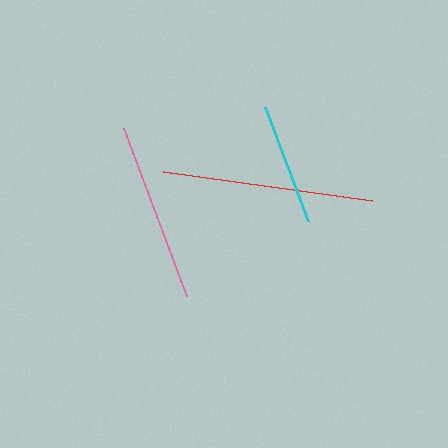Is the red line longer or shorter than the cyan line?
The red line is longer than the cyan line.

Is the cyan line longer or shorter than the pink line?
The pink line is longer than the cyan line.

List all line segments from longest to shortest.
From longest to shortest: red, pink, cyan.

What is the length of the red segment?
The red segment is approximately 212 pixels long.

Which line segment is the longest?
The red line is the longest at approximately 212 pixels.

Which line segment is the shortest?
The cyan line is the shortest at approximately 122 pixels.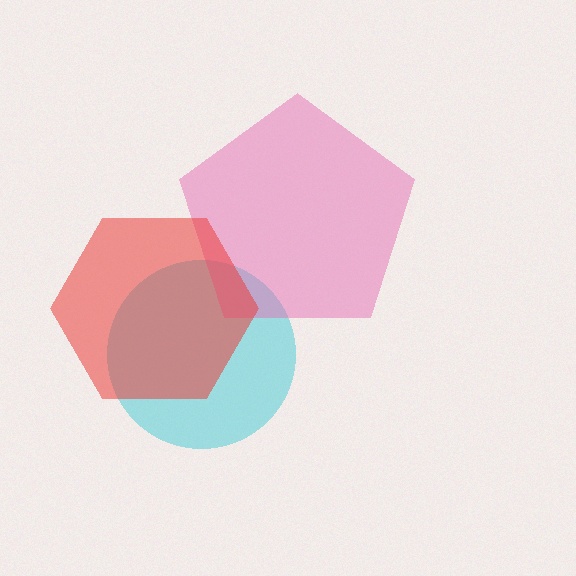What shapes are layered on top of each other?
The layered shapes are: a cyan circle, a pink pentagon, a red hexagon.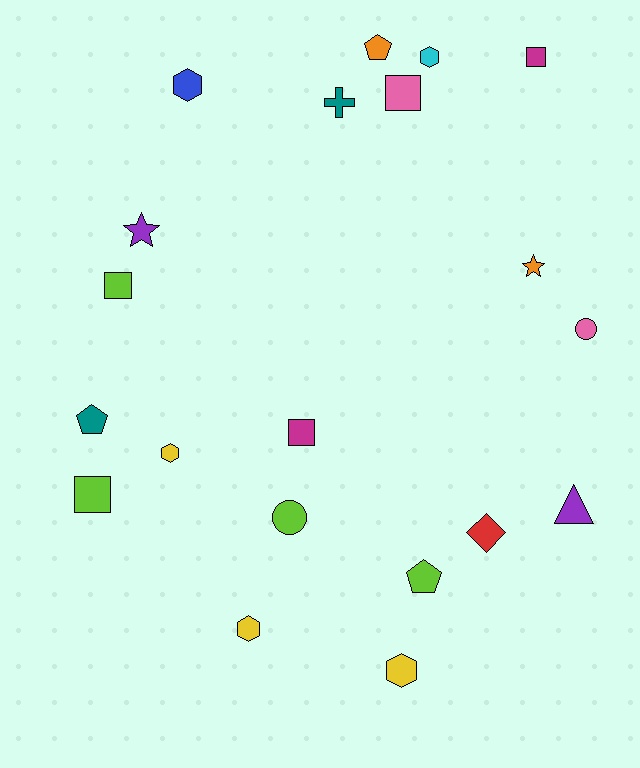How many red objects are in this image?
There is 1 red object.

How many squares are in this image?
There are 5 squares.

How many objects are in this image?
There are 20 objects.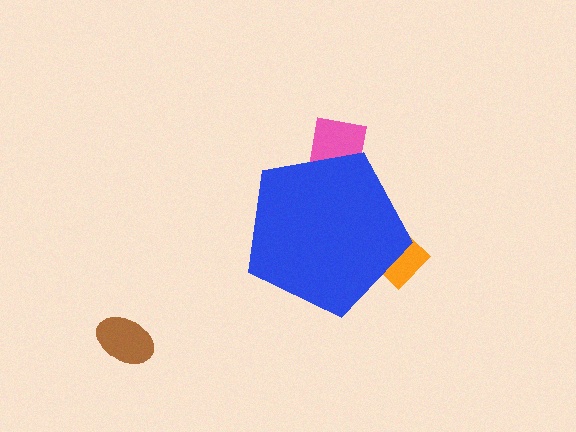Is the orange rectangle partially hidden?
Yes, the orange rectangle is partially hidden behind the blue pentagon.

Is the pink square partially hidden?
Yes, the pink square is partially hidden behind the blue pentagon.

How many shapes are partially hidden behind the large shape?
2 shapes are partially hidden.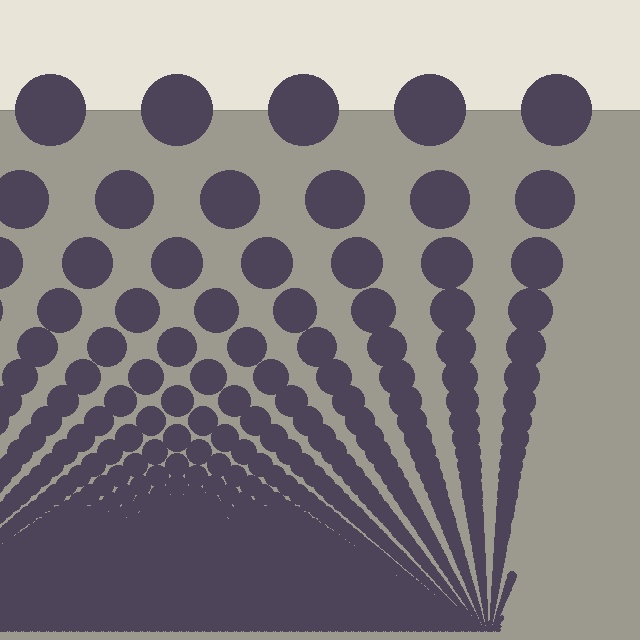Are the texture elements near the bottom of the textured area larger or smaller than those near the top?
Smaller. The gradient is inverted — elements near the bottom are smaller and denser.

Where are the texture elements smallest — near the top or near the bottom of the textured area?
Near the bottom.